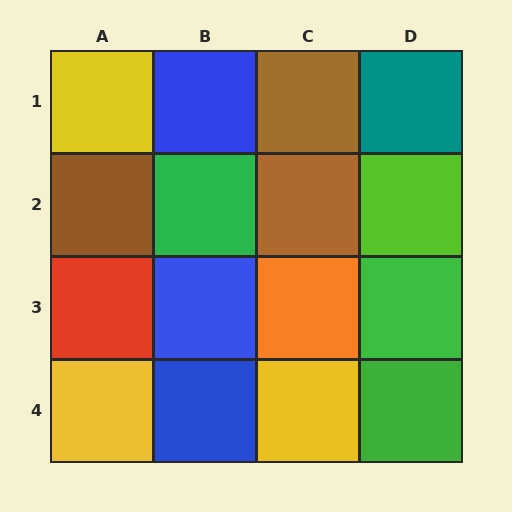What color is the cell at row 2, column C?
Brown.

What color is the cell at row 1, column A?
Yellow.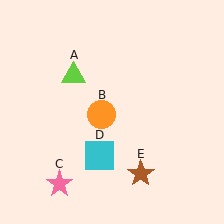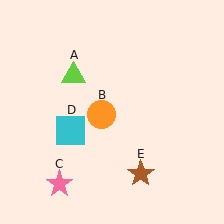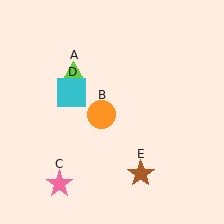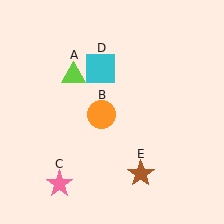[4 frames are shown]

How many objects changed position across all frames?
1 object changed position: cyan square (object D).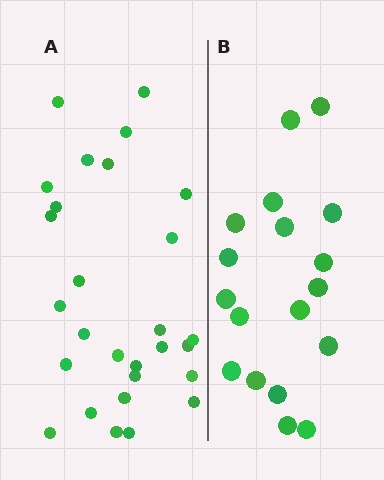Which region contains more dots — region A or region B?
Region A (the left region) has more dots.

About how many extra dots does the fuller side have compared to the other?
Region A has roughly 10 or so more dots than region B.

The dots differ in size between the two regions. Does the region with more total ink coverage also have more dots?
No. Region B has more total ink coverage because its dots are larger, but region A actually contains more individual dots. Total area can be misleading — the number of items is what matters here.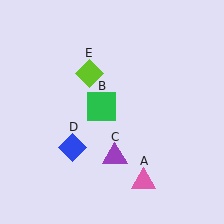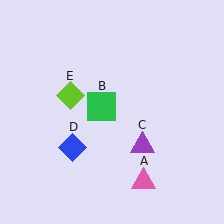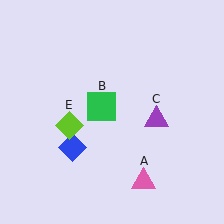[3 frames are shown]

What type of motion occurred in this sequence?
The purple triangle (object C), lime diamond (object E) rotated counterclockwise around the center of the scene.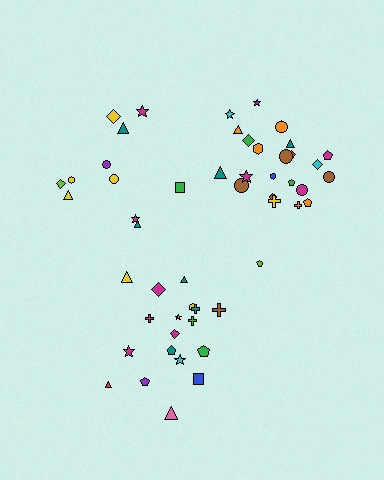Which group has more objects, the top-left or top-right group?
The top-right group.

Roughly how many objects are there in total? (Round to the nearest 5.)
Roughly 55 objects in total.